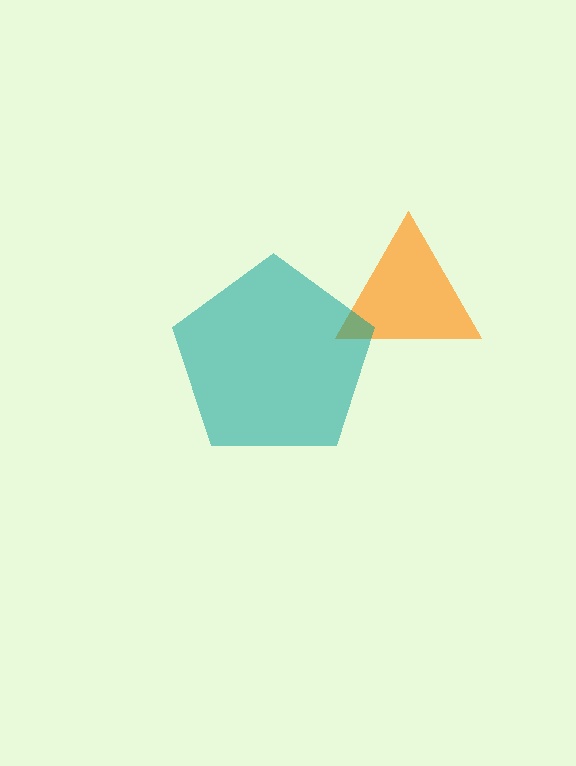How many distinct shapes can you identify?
There are 2 distinct shapes: an orange triangle, a teal pentagon.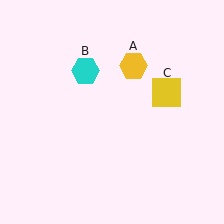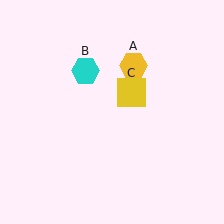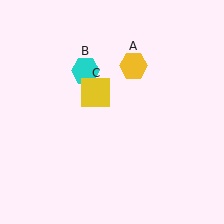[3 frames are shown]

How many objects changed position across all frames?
1 object changed position: yellow square (object C).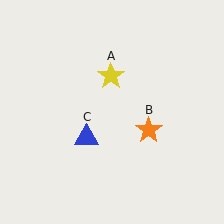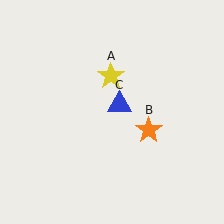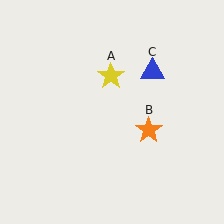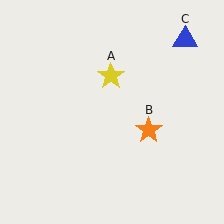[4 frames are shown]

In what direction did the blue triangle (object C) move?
The blue triangle (object C) moved up and to the right.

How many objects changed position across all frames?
1 object changed position: blue triangle (object C).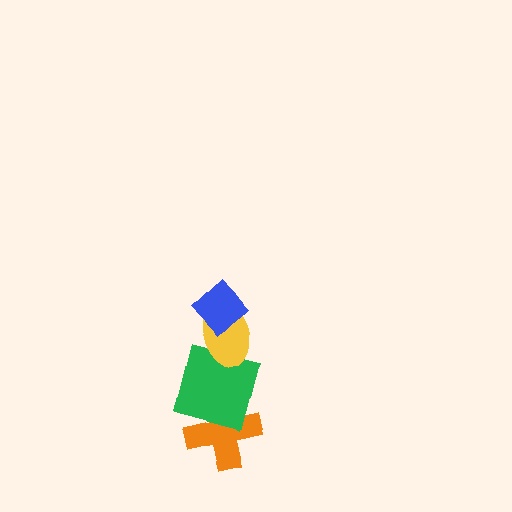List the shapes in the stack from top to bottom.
From top to bottom: the blue diamond, the yellow ellipse, the green square, the orange cross.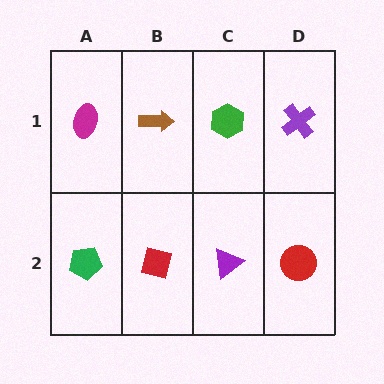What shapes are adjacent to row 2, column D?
A purple cross (row 1, column D), a purple triangle (row 2, column C).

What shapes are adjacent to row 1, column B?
A red square (row 2, column B), a magenta ellipse (row 1, column A), a green hexagon (row 1, column C).